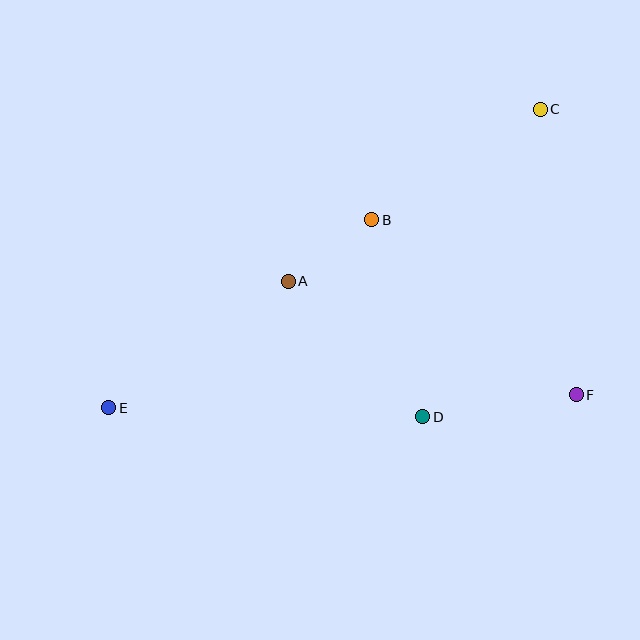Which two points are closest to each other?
Points A and B are closest to each other.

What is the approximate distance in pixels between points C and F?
The distance between C and F is approximately 287 pixels.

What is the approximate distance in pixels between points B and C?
The distance between B and C is approximately 201 pixels.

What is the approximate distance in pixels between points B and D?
The distance between B and D is approximately 204 pixels.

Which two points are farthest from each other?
Points C and E are farthest from each other.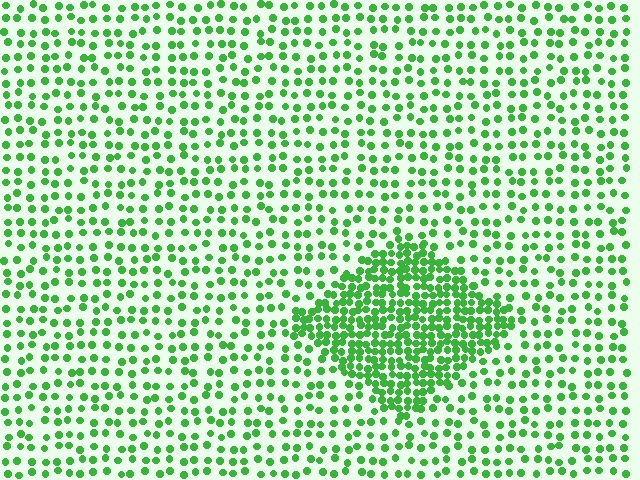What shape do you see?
I see a diamond.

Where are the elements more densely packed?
The elements are more densely packed inside the diamond boundary.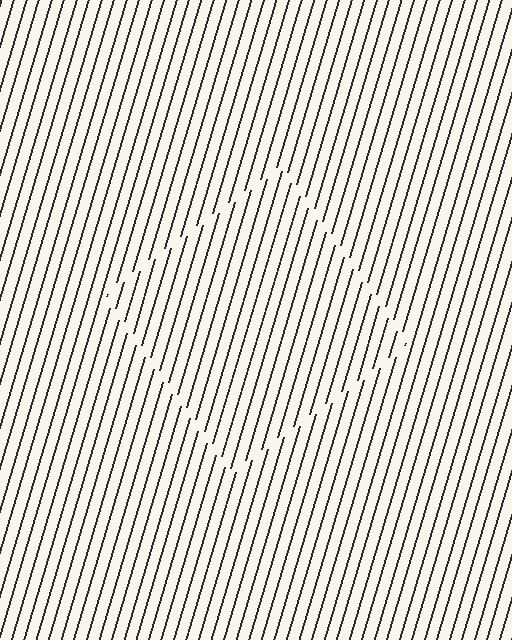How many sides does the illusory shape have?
4 sides — the line-ends trace a square.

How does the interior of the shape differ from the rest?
The interior of the shape contains the same grating, shifted by half a period — the contour is defined by the phase discontinuity where line-ends from the inner and outer gratings abut.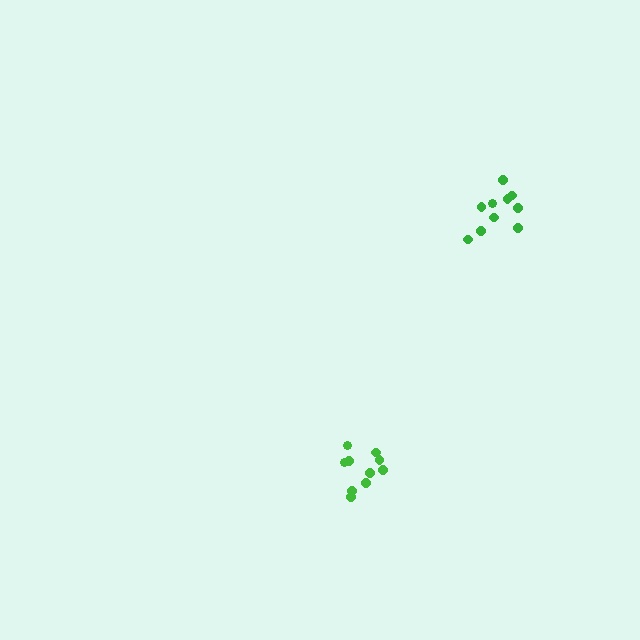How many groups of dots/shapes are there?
There are 2 groups.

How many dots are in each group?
Group 1: 10 dots, Group 2: 10 dots (20 total).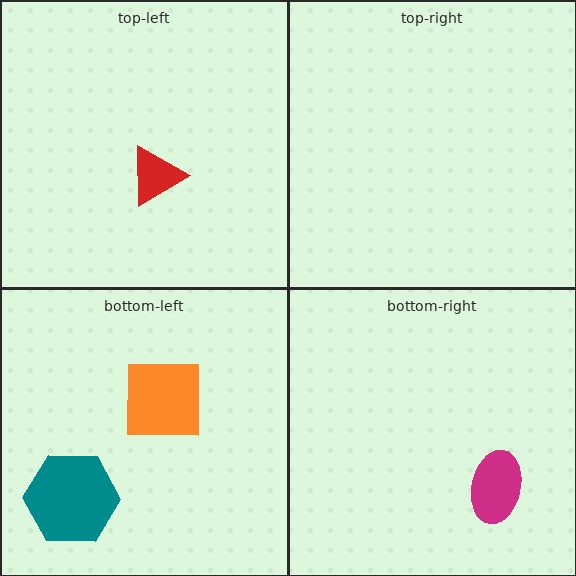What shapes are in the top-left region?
The red triangle.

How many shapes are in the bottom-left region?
2.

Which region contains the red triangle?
The top-left region.